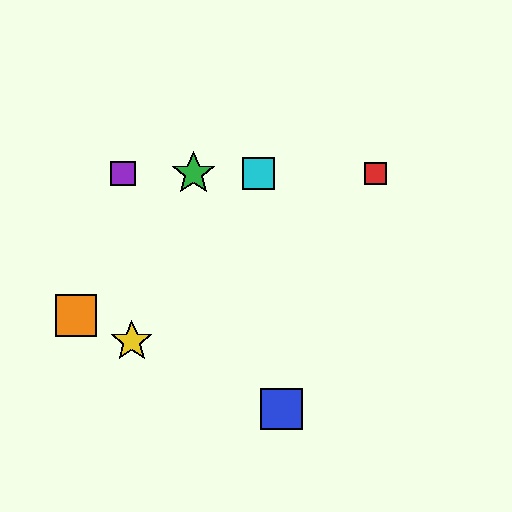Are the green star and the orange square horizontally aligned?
No, the green star is at y≈174 and the orange square is at y≈315.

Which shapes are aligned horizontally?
The red square, the green star, the purple square, the cyan square are aligned horizontally.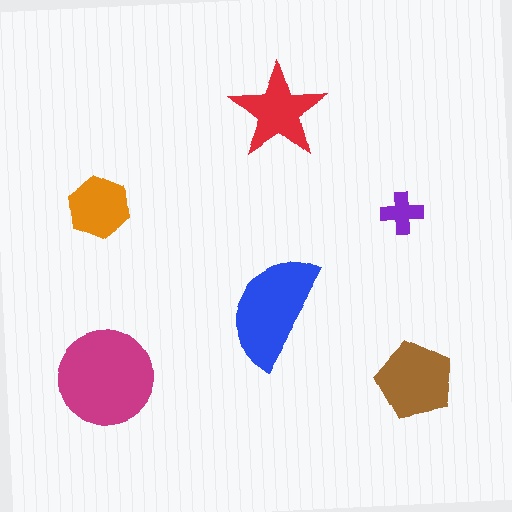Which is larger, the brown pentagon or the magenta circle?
The magenta circle.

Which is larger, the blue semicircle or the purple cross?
The blue semicircle.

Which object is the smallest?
The purple cross.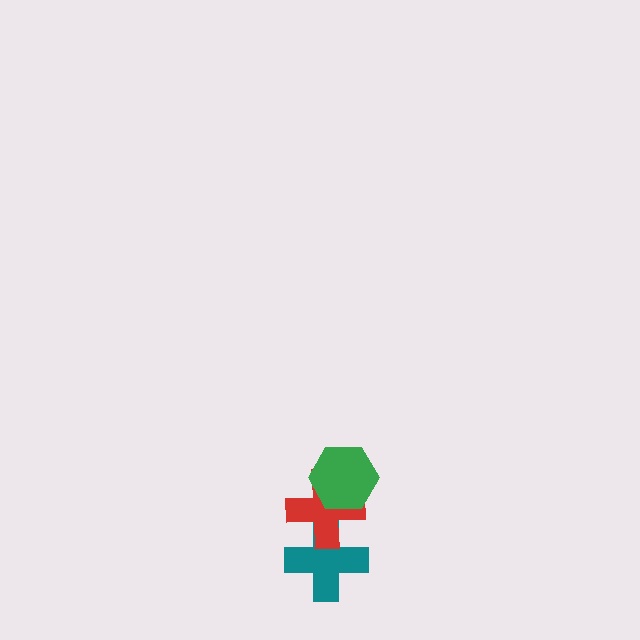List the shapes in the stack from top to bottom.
From top to bottom: the green hexagon, the red cross, the teal cross.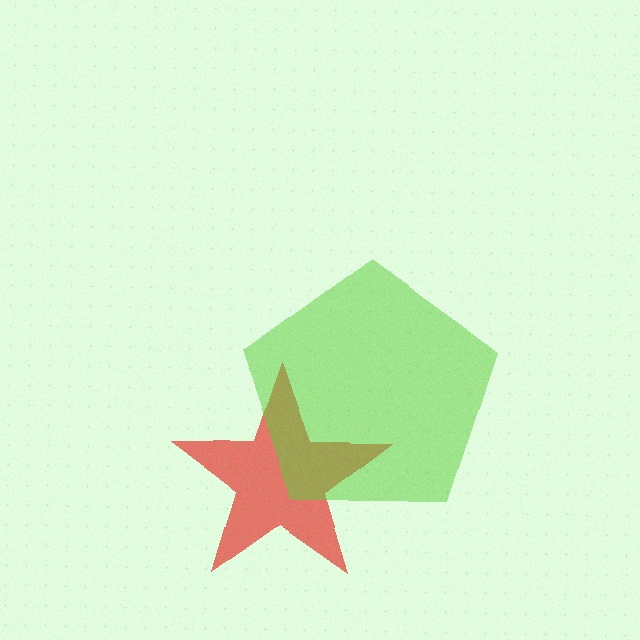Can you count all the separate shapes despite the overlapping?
Yes, there are 2 separate shapes.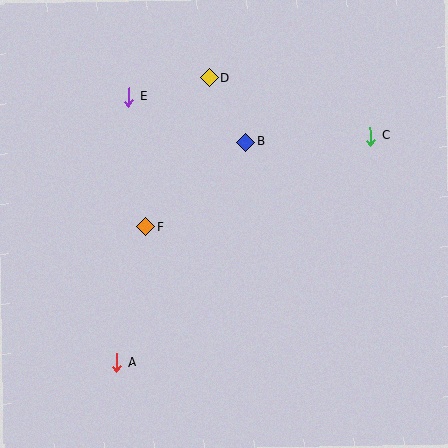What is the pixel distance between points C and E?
The distance between C and E is 245 pixels.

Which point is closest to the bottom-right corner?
Point C is closest to the bottom-right corner.